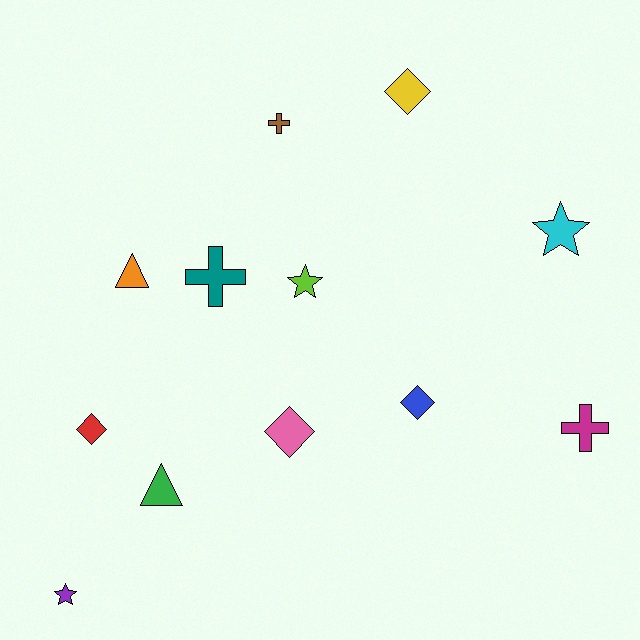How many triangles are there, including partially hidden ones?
There are 2 triangles.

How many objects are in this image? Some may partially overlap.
There are 12 objects.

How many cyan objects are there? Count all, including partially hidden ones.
There is 1 cyan object.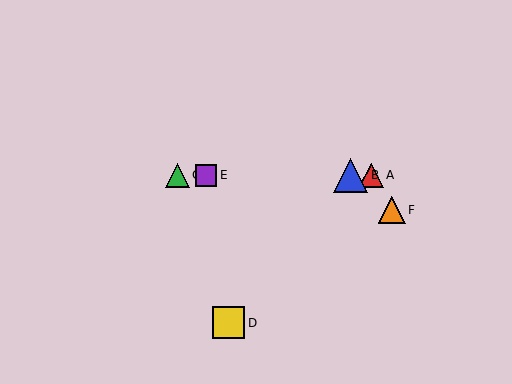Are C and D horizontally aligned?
No, C is at y≈175 and D is at y≈323.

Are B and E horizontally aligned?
Yes, both are at y≈175.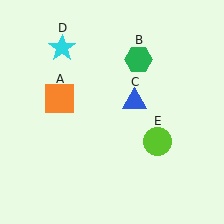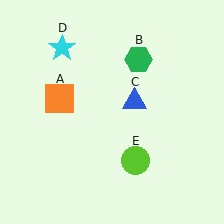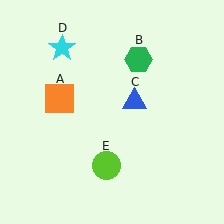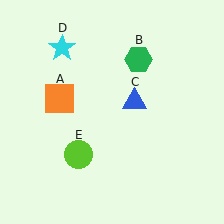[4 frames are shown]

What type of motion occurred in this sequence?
The lime circle (object E) rotated clockwise around the center of the scene.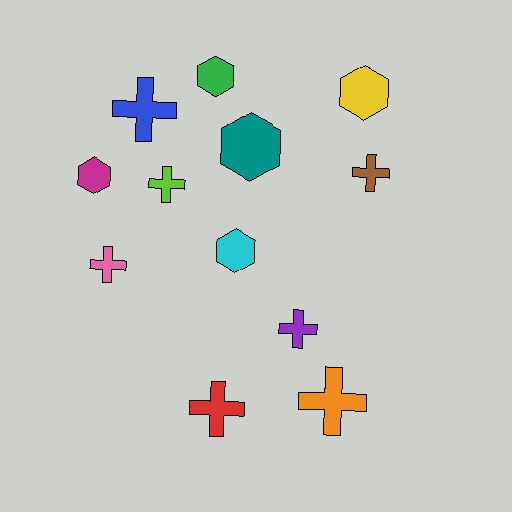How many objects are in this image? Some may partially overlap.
There are 12 objects.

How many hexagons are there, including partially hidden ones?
There are 5 hexagons.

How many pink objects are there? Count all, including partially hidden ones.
There is 1 pink object.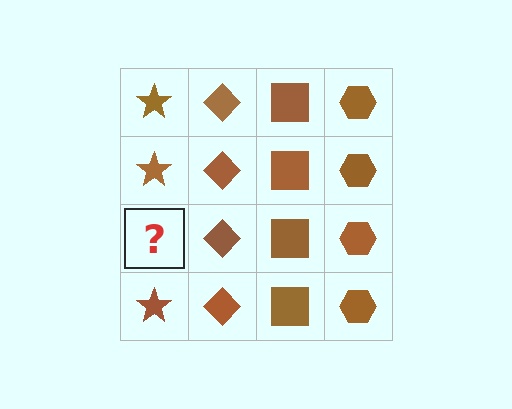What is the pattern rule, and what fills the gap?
The rule is that each column has a consistent shape. The gap should be filled with a brown star.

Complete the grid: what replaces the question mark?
The question mark should be replaced with a brown star.